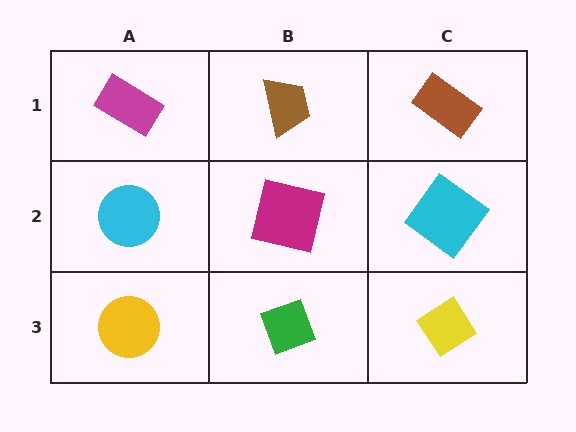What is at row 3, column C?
A yellow diamond.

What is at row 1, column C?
A brown rectangle.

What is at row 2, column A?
A cyan circle.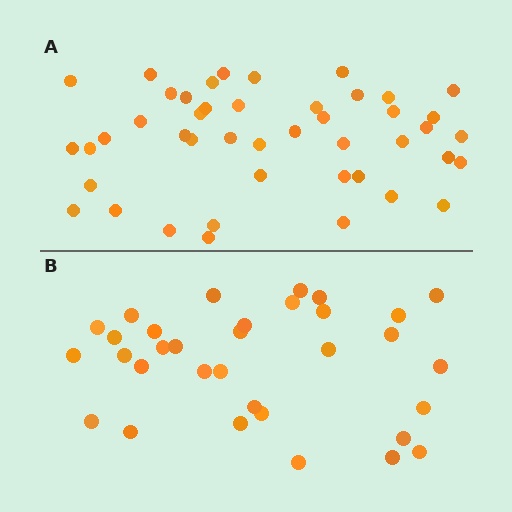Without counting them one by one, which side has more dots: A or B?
Region A (the top region) has more dots.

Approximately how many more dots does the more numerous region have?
Region A has roughly 12 or so more dots than region B.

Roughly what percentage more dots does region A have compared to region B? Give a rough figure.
About 35% more.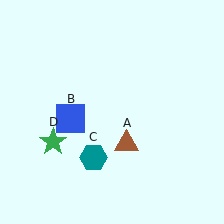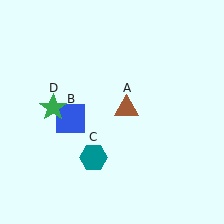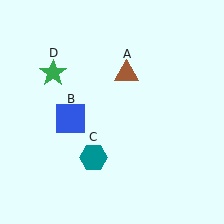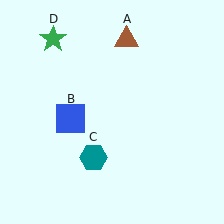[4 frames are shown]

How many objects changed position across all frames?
2 objects changed position: brown triangle (object A), green star (object D).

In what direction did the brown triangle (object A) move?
The brown triangle (object A) moved up.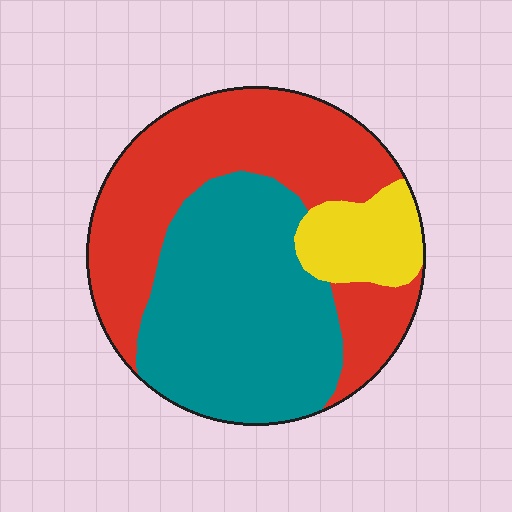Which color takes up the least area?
Yellow, at roughly 10%.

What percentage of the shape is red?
Red covers 45% of the shape.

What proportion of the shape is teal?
Teal covers roughly 45% of the shape.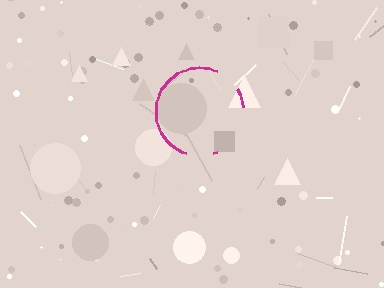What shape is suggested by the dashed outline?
The dashed outline suggests a circle.